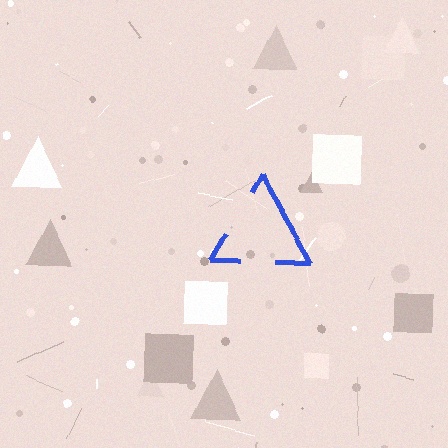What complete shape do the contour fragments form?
The contour fragments form a triangle.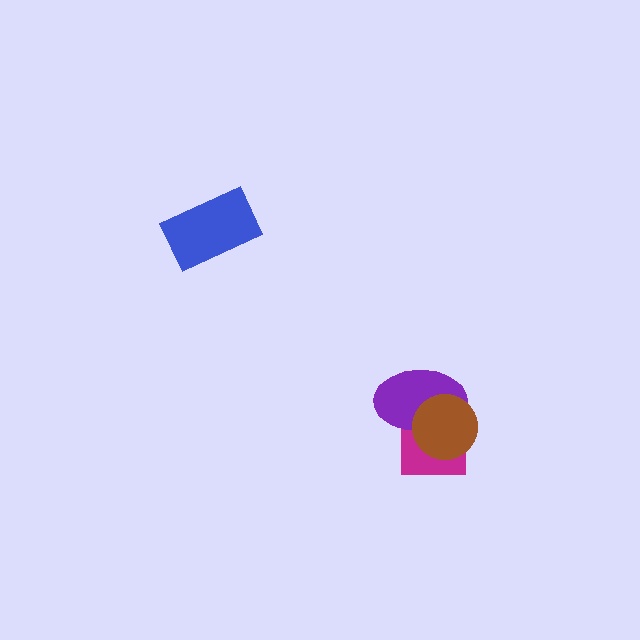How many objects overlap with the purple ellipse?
2 objects overlap with the purple ellipse.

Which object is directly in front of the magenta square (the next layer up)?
The purple ellipse is directly in front of the magenta square.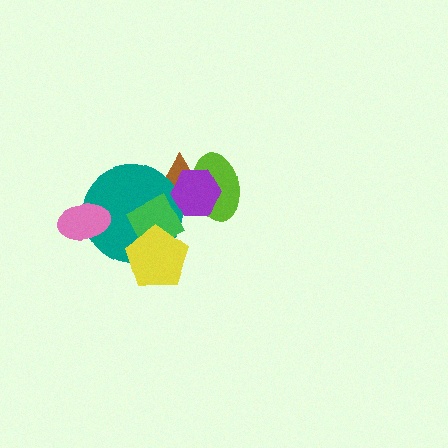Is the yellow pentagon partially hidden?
No, no other shape covers it.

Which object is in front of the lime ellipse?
The purple hexagon is in front of the lime ellipse.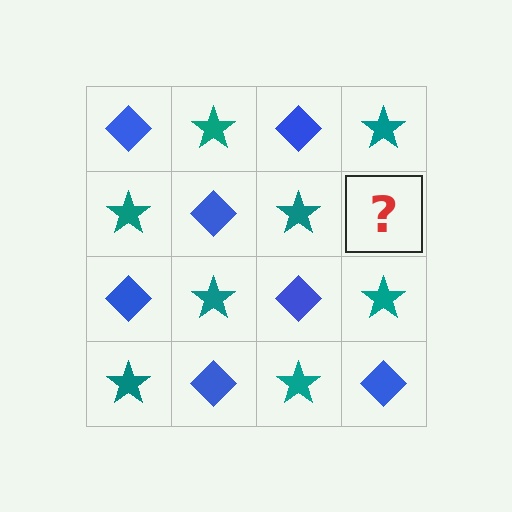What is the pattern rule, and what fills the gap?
The rule is that it alternates blue diamond and teal star in a checkerboard pattern. The gap should be filled with a blue diamond.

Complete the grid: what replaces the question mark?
The question mark should be replaced with a blue diamond.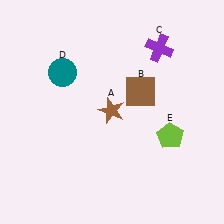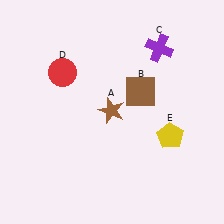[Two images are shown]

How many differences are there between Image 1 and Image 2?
There are 2 differences between the two images.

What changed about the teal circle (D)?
In Image 1, D is teal. In Image 2, it changed to red.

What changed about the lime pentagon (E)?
In Image 1, E is lime. In Image 2, it changed to yellow.